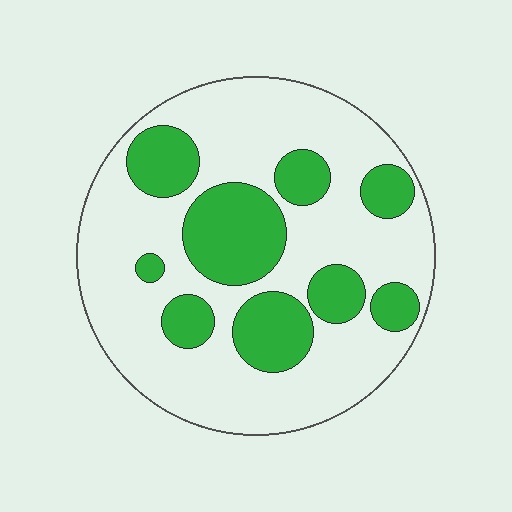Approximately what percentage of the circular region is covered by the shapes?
Approximately 30%.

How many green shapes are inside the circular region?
9.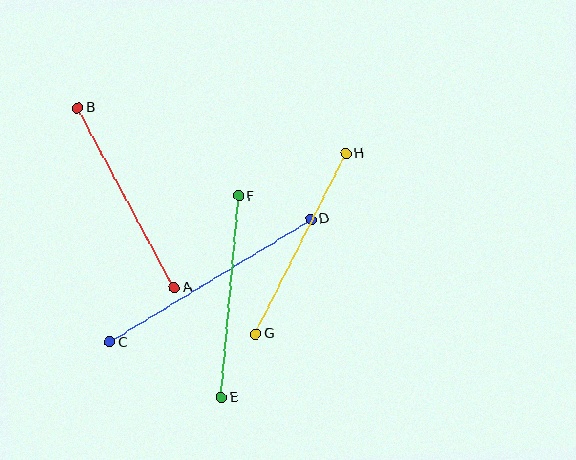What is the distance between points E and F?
The distance is approximately 202 pixels.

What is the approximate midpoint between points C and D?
The midpoint is at approximately (210, 281) pixels.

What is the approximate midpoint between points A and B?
The midpoint is at approximately (126, 198) pixels.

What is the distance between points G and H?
The distance is approximately 202 pixels.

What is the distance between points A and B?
The distance is approximately 204 pixels.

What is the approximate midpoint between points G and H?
The midpoint is at approximately (301, 244) pixels.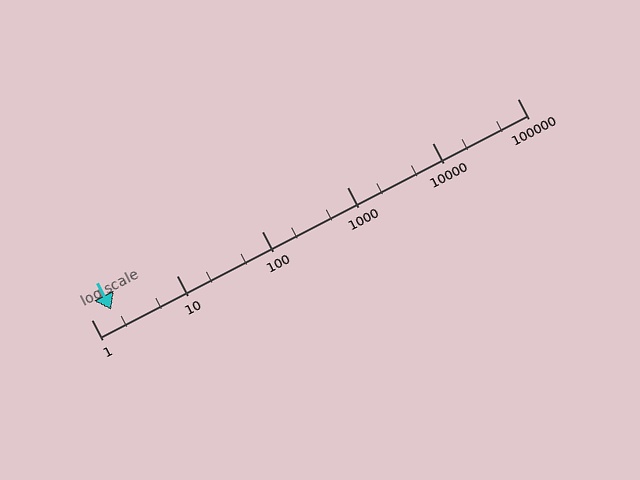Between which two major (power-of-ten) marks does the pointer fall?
The pointer is between 1 and 10.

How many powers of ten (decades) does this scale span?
The scale spans 5 decades, from 1 to 100000.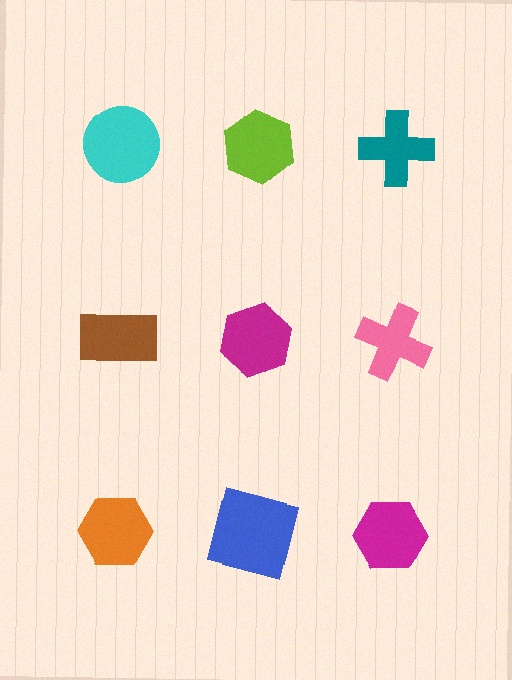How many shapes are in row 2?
3 shapes.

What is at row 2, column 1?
A brown rectangle.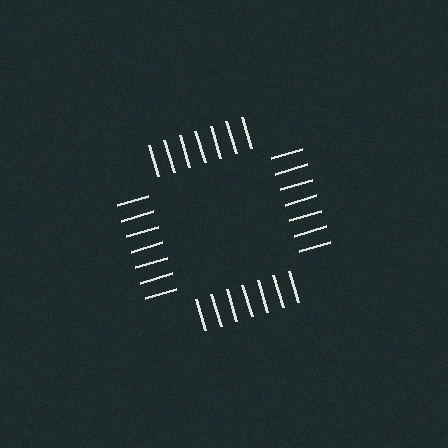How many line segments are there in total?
28 — 7 along each of the 4 edges.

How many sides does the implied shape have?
4 sides — the line-ends trace a square.